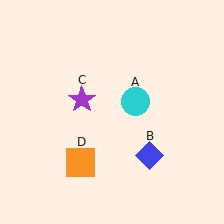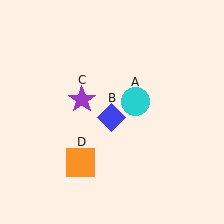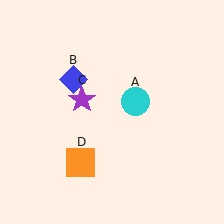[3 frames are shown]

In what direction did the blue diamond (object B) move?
The blue diamond (object B) moved up and to the left.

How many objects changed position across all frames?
1 object changed position: blue diamond (object B).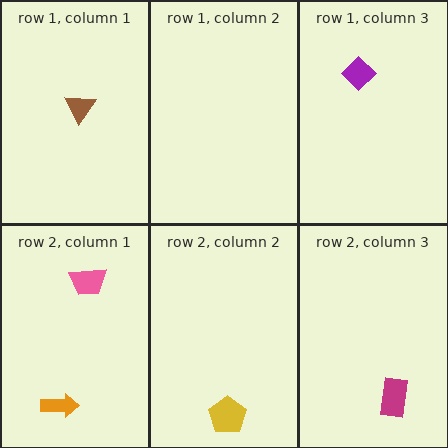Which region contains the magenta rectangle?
The row 2, column 3 region.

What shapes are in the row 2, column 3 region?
The magenta rectangle.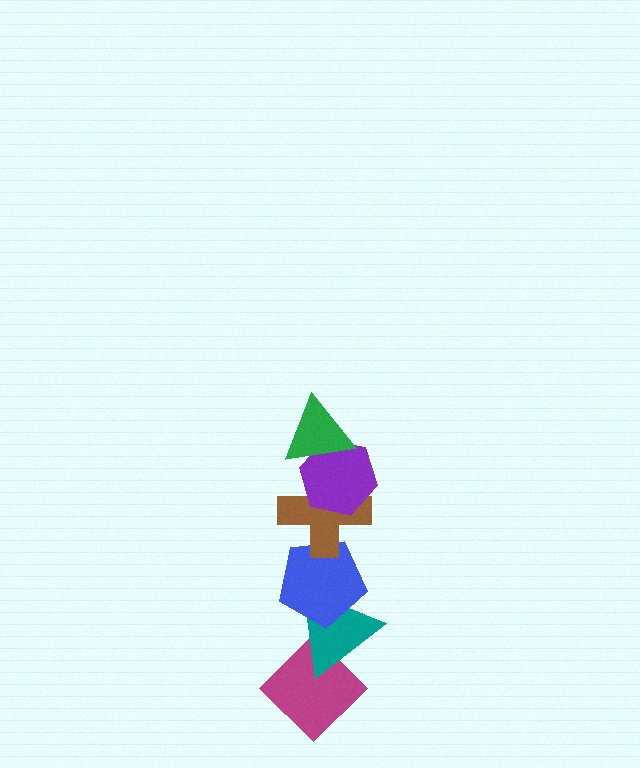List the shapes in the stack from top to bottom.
From top to bottom: the green triangle, the purple hexagon, the brown cross, the blue pentagon, the teal triangle, the magenta diamond.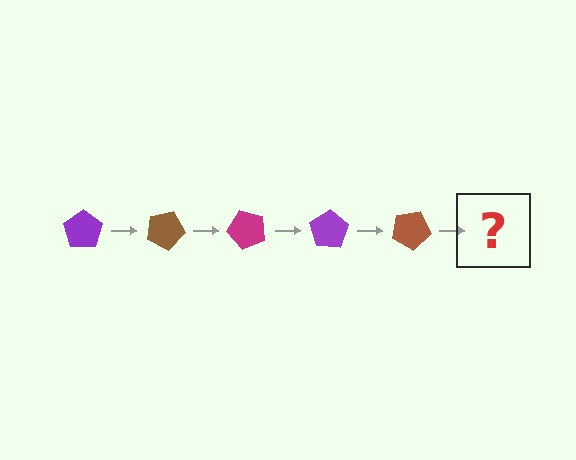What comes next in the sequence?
The next element should be a magenta pentagon, rotated 125 degrees from the start.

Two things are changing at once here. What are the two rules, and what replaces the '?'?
The two rules are that it rotates 25 degrees each step and the color cycles through purple, brown, and magenta. The '?' should be a magenta pentagon, rotated 125 degrees from the start.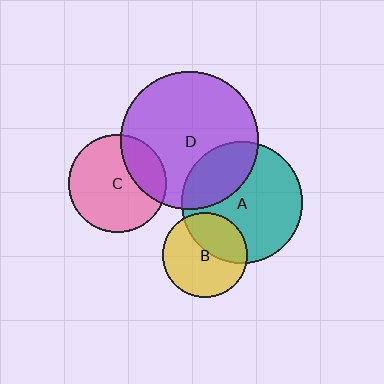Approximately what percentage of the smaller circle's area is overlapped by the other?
Approximately 30%.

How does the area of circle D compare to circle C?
Approximately 2.0 times.